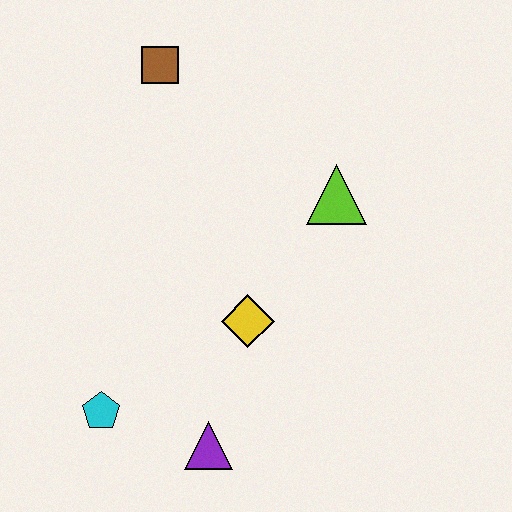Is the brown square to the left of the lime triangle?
Yes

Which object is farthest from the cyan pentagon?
The brown square is farthest from the cyan pentagon.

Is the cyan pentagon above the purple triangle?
Yes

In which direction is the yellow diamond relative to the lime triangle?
The yellow diamond is below the lime triangle.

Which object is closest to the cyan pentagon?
The purple triangle is closest to the cyan pentagon.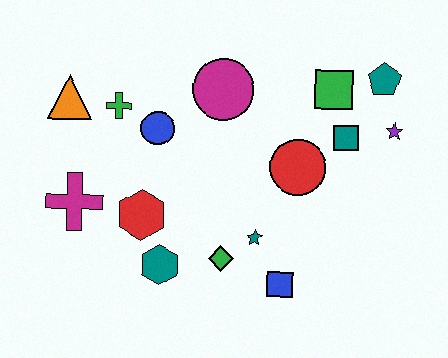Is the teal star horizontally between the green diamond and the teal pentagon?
Yes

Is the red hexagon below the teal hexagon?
No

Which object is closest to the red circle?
The teal square is closest to the red circle.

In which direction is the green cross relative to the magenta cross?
The green cross is above the magenta cross.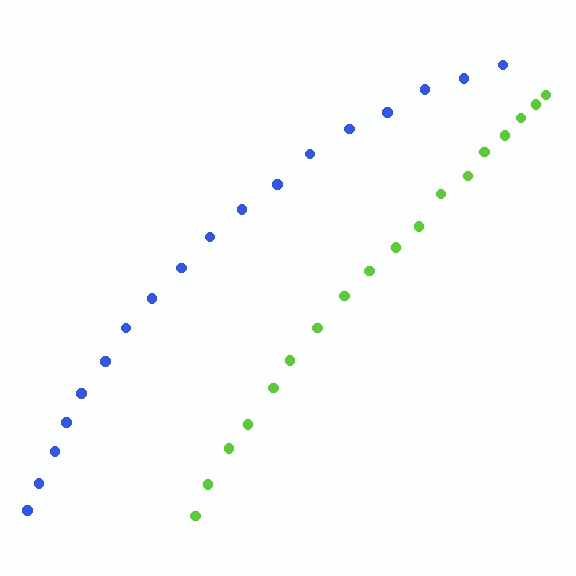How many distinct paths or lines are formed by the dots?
There are 2 distinct paths.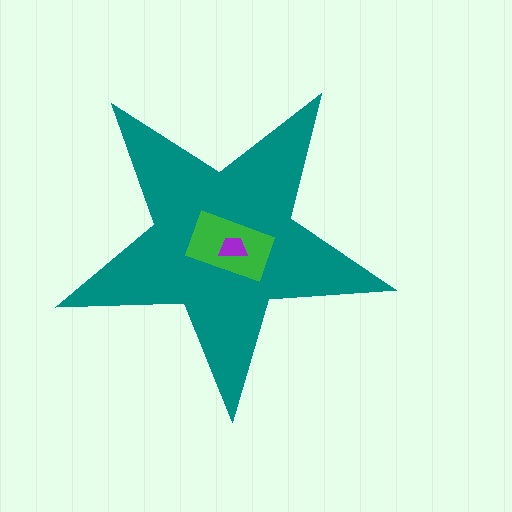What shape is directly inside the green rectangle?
The purple trapezoid.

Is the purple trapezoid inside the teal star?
Yes.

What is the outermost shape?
The teal star.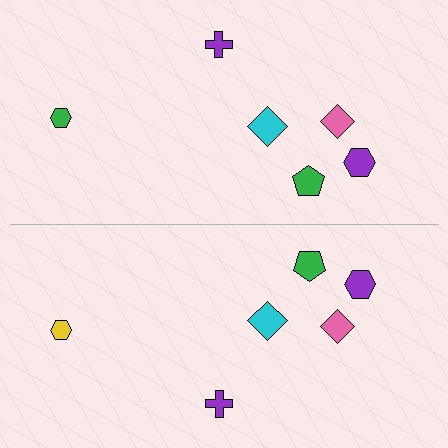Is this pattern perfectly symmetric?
No, the pattern is not perfectly symmetric. The yellow hexagon on the bottom side breaks the symmetry — its mirror counterpart is green.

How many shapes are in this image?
There are 12 shapes in this image.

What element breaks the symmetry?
The yellow hexagon on the bottom side breaks the symmetry — its mirror counterpart is green.